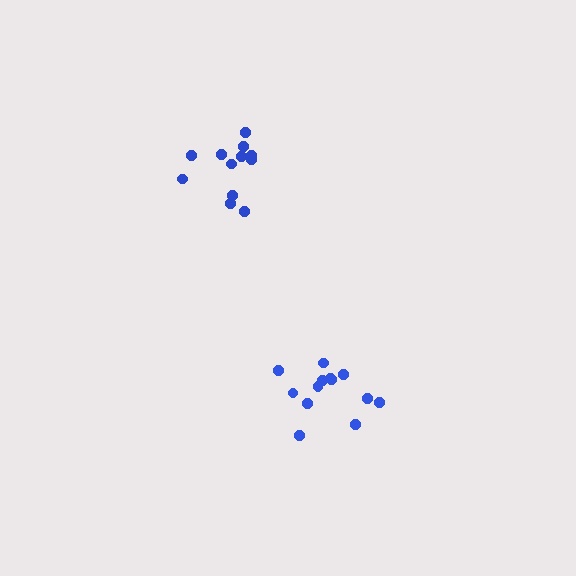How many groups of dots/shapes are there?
There are 2 groups.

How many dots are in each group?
Group 1: 12 dots, Group 2: 13 dots (25 total).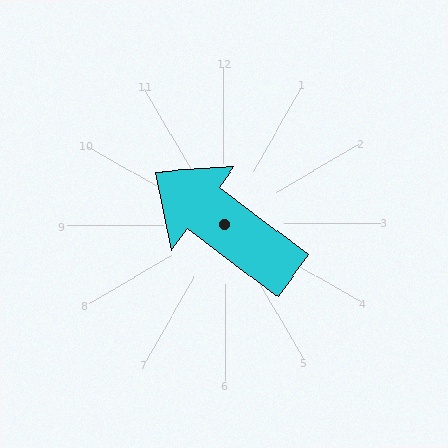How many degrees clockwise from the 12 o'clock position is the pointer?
Approximately 307 degrees.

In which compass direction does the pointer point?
Northwest.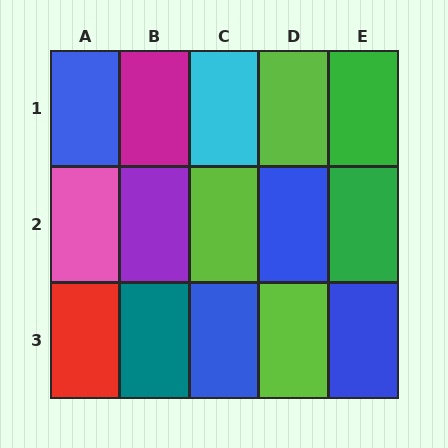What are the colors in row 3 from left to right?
Red, teal, blue, lime, blue.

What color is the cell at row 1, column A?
Blue.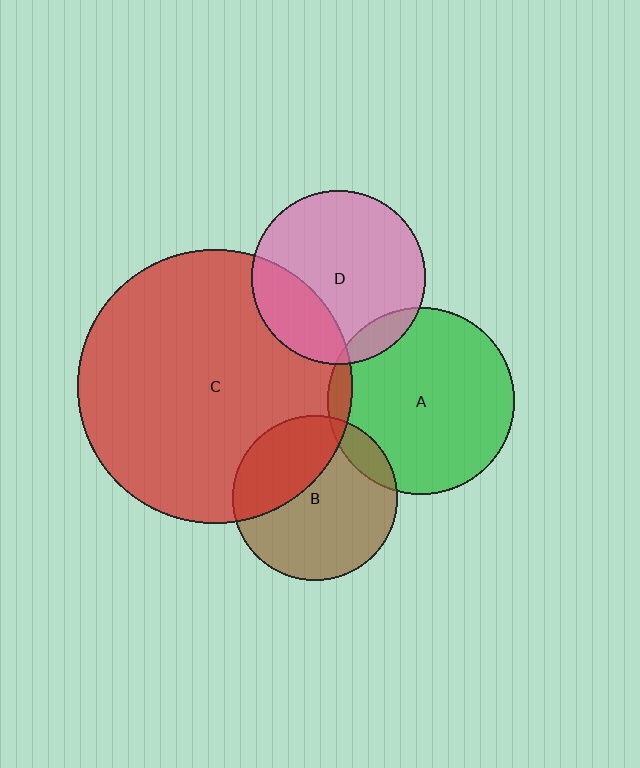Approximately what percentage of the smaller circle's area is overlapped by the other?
Approximately 5%.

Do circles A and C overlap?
Yes.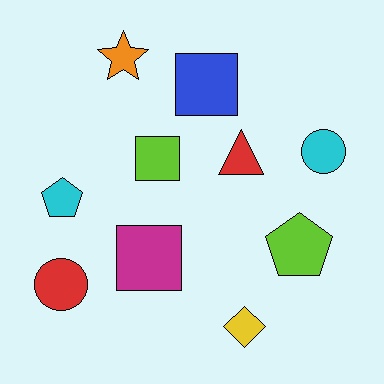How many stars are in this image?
There is 1 star.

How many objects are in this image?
There are 10 objects.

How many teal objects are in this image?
There are no teal objects.